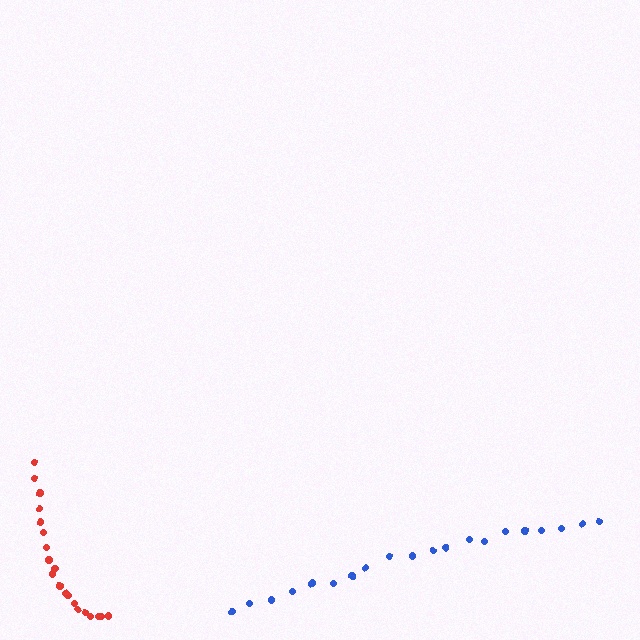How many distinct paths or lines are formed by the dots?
There are 2 distinct paths.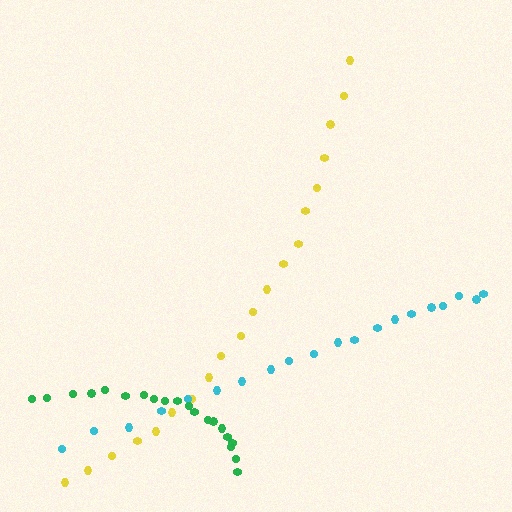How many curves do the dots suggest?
There are 3 distinct paths.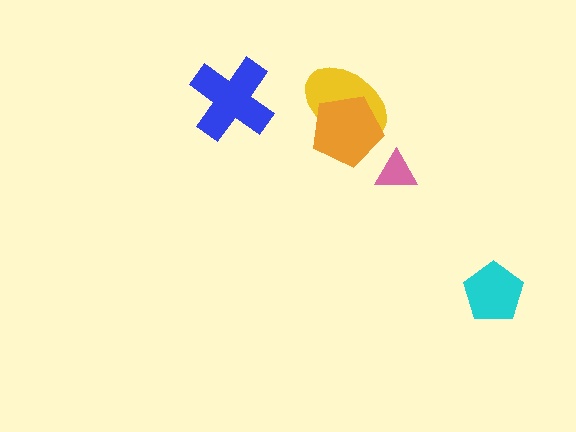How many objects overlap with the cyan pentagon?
0 objects overlap with the cyan pentagon.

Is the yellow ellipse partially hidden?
Yes, it is partially covered by another shape.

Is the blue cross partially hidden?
No, no other shape covers it.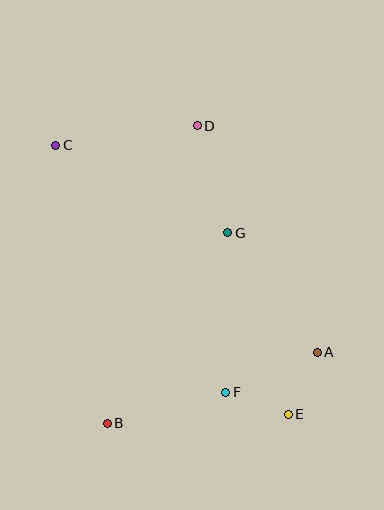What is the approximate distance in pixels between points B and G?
The distance between B and G is approximately 226 pixels.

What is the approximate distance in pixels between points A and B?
The distance between A and B is approximately 222 pixels.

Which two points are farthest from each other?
Points C and E are farthest from each other.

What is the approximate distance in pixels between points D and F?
The distance between D and F is approximately 268 pixels.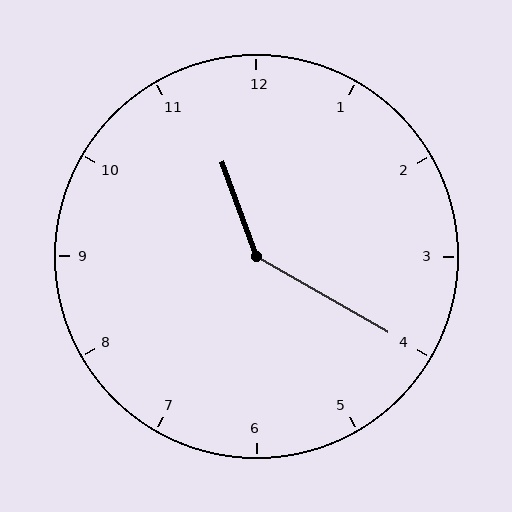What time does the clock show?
11:20.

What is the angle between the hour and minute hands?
Approximately 140 degrees.